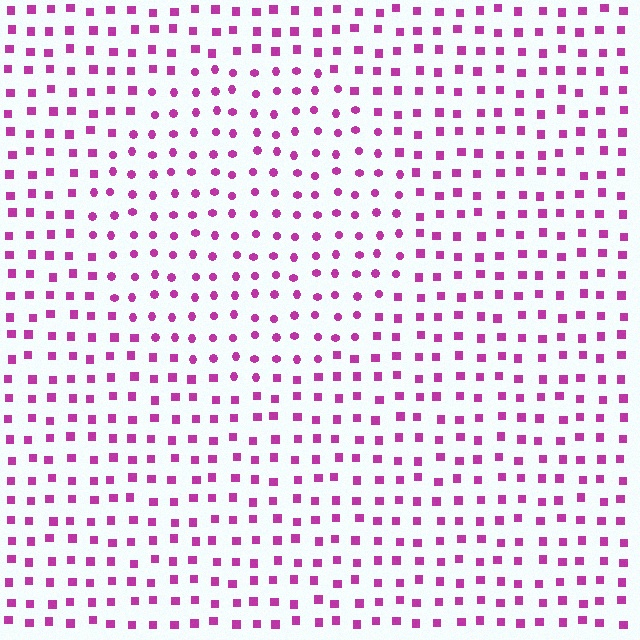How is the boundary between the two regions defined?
The boundary is defined by a change in element shape: circles inside vs. squares outside. All elements share the same color and spacing.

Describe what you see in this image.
The image is filled with small magenta elements arranged in a uniform grid. A circle-shaped region contains circles, while the surrounding area contains squares. The boundary is defined purely by the change in element shape.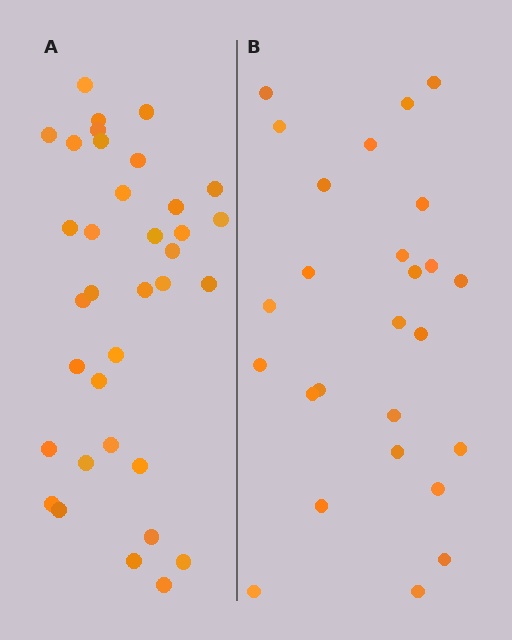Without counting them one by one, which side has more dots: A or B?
Region A (the left region) has more dots.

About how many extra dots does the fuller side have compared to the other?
Region A has roughly 8 or so more dots than region B.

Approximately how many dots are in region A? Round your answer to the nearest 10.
About 40 dots. (The exact count is 35, which rounds to 40.)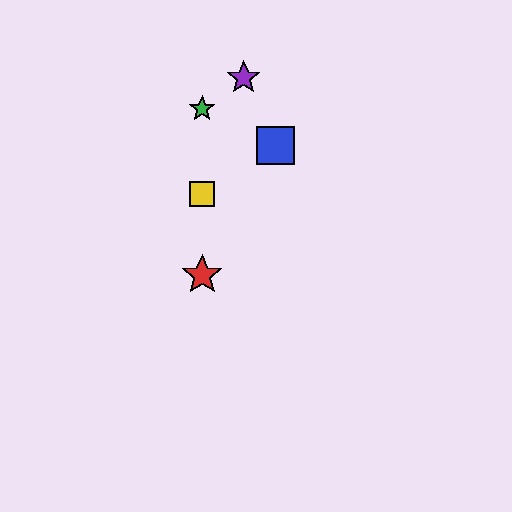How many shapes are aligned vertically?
3 shapes (the red star, the green star, the yellow square) are aligned vertically.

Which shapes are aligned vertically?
The red star, the green star, the yellow square are aligned vertically.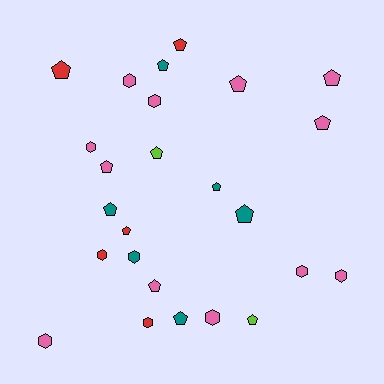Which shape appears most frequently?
Pentagon, with 15 objects.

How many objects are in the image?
There are 25 objects.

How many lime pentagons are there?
There are 2 lime pentagons.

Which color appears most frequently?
Pink, with 12 objects.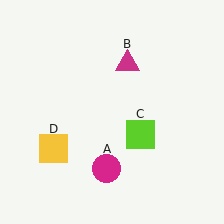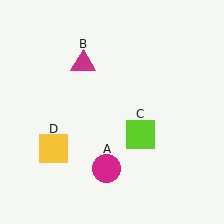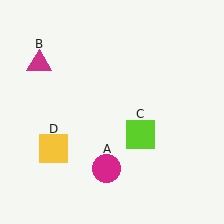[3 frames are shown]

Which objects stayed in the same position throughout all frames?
Magenta circle (object A) and lime square (object C) and yellow square (object D) remained stationary.